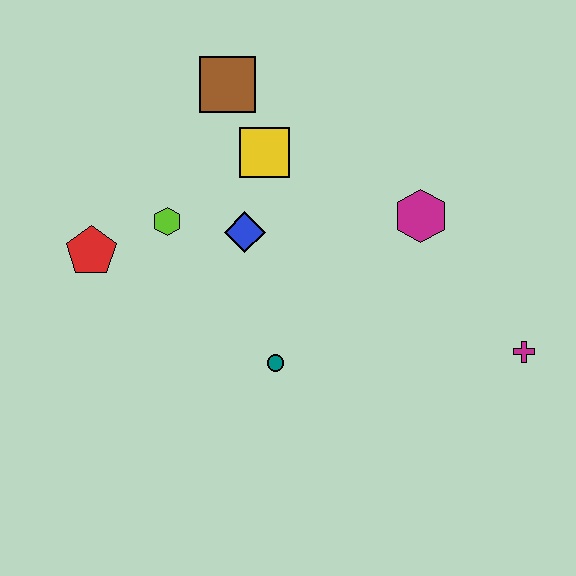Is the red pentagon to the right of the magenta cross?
No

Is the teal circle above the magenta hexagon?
No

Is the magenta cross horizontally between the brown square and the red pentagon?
No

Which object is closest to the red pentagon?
The lime hexagon is closest to the red pentagon.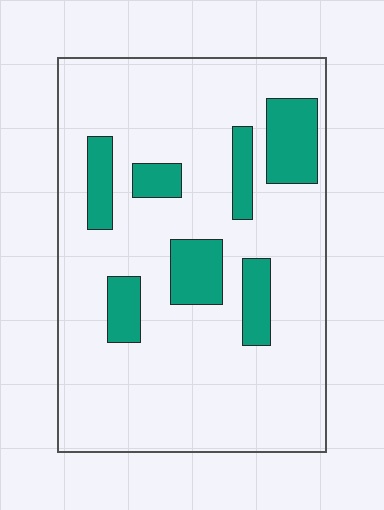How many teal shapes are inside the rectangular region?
7.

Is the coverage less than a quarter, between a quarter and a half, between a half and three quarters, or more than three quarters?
Less than a quarter.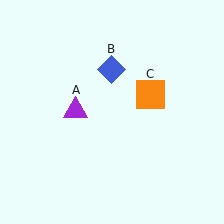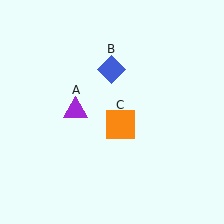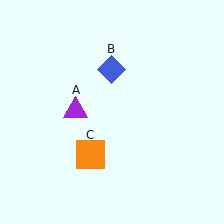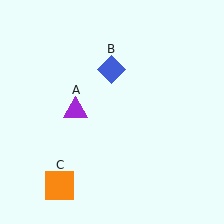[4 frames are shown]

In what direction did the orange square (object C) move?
The orange square (object C) moved down and to the left.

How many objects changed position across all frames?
1 object changed position: orange square (object C).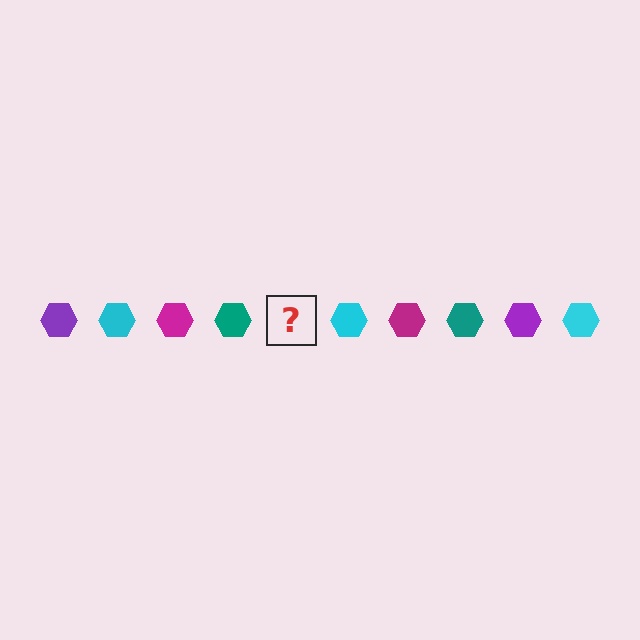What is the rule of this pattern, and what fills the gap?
The rule is that the pattern cycles through purple, cyan, magenta, teal hexagons. The gap should be filled with a purple hexagon.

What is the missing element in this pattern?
The missing element is a purple hexagon.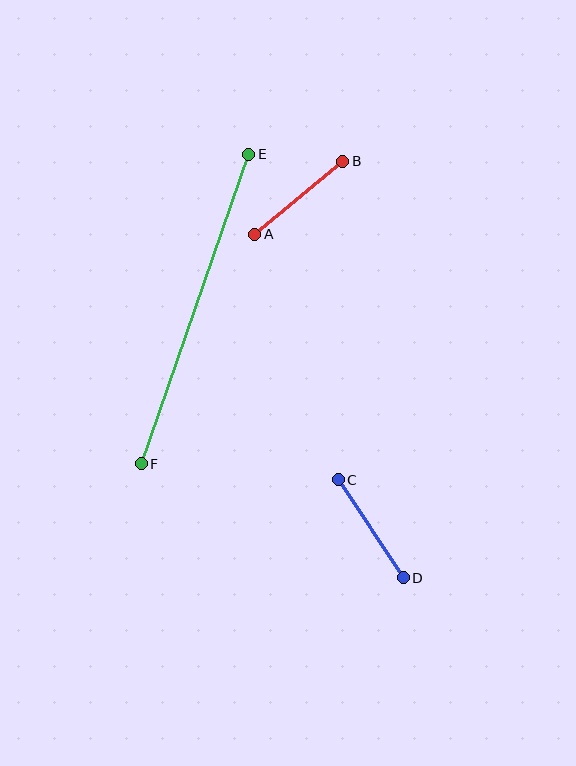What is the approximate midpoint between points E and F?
The midpoint is at approximately (195, 309) pixels.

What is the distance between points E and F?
The distance is approximately 328 pixels.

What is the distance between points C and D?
The distance is approximately 118 pixels.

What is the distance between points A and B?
The distance is approximately 114 pixels.